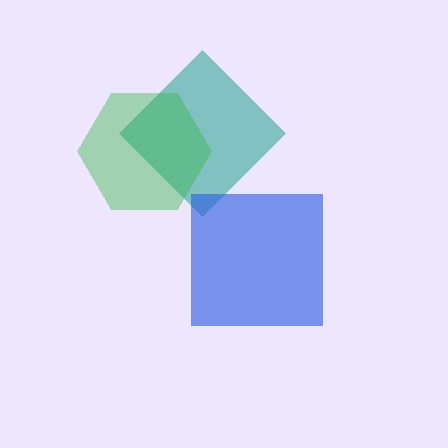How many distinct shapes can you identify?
There are 3 distinct shapes: a teal diamond, a blue square, a green hexagon.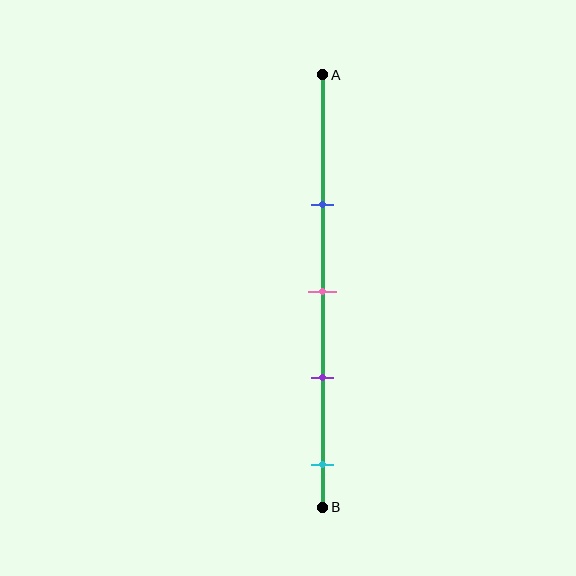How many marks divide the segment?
There are 4 marks dividing the segment.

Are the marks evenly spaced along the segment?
Yes, the marks are approximately evenly spaced.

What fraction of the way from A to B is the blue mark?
The blue mark is approximately 30% (0.3) of the way from A to B.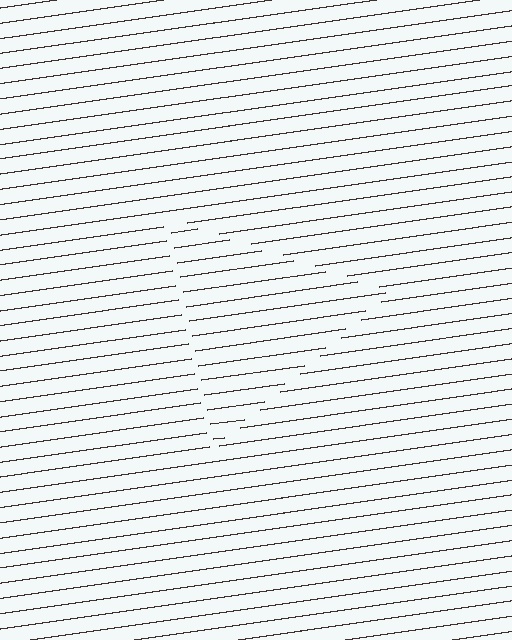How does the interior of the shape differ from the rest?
The interior of the shape contains the same grating, shifted by half a period — the contour is defined by the phase discontinuity where line-ends from the inner and outer gratings abut.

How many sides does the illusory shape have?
3 sides — the line-ends trace a triangle.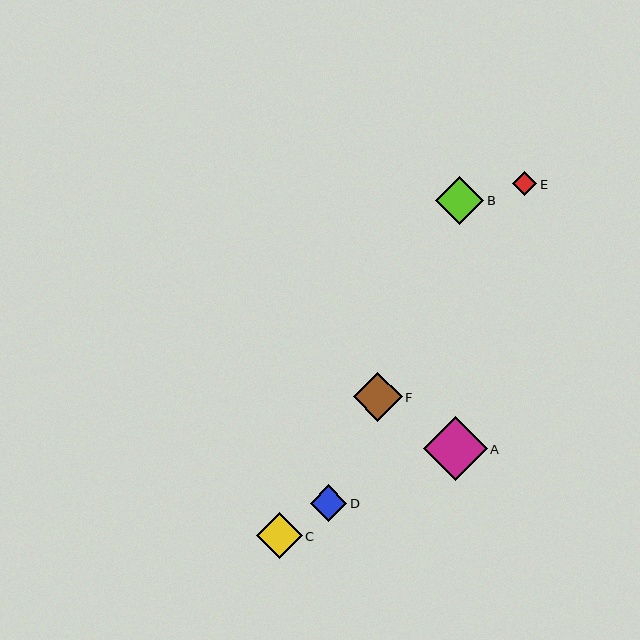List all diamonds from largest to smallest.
From largest to smallest: A, F, B, C, D, E.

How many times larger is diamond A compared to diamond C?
Diamond A is approximately 1.4 times the size of diamond C.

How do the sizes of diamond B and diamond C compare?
Diamond B and diamond C are approximately the same size.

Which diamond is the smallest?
Diamond E is the smallest with a size of approximately 24 pixels.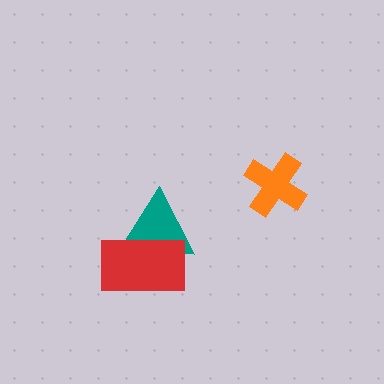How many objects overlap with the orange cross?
0 objects overlap with the orange cross.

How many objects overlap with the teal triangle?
1 object overlaps with the teal triangle.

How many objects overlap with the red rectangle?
1 object overlaps with the red rectangle.